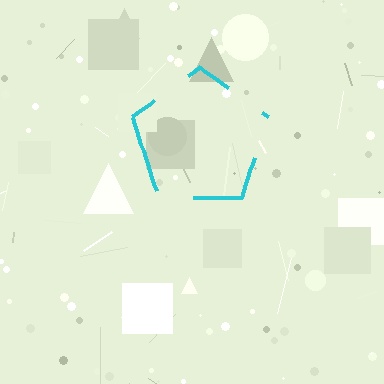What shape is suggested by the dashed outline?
The dashed outline suggests a pentagon.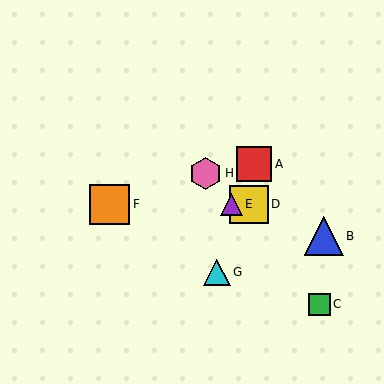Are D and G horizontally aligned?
No, D is at y≈204 and G is at y≈272.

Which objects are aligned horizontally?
Objects D, E, F are aligned horizontally.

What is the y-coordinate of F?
Object F is at y≈204.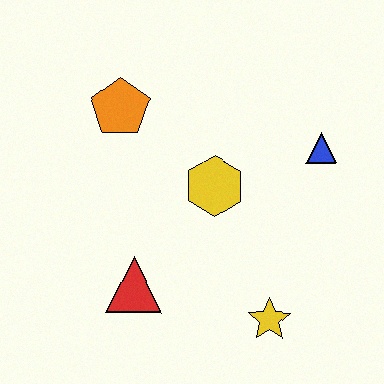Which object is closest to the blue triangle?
The yellow hexagon is closest to the blue triangle.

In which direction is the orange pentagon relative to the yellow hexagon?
The orange pentagon is to the left of the yellow hexagon.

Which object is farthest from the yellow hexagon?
The yellow star is farthest from the yellow hexagon.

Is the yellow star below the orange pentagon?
Yes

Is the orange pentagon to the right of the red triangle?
No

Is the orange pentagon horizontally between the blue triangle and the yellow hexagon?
No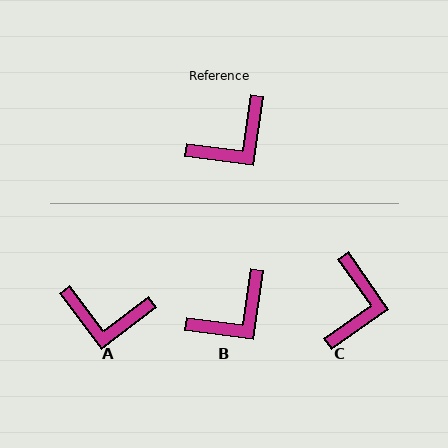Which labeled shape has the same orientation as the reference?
B.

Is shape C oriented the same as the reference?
No, it is off by about 42 degrees.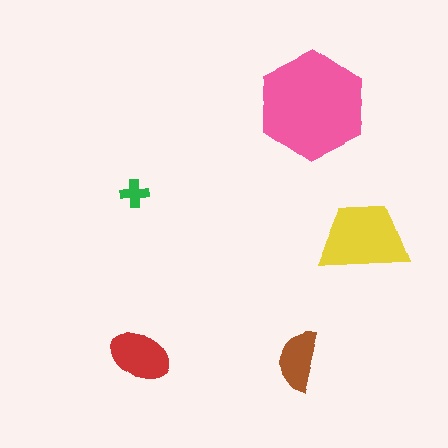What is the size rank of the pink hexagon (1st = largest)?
1st.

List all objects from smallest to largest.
The green cross, the brown semicircle, the red ellipse, the yellow trapezoid, the pink hexagon.